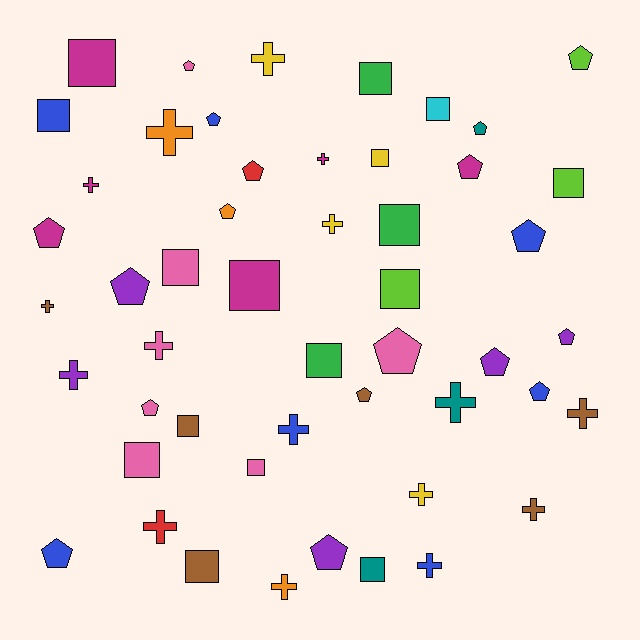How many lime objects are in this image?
There are 3 lime objects.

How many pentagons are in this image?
There are 18 pentagons.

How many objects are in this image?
There are 50 objects.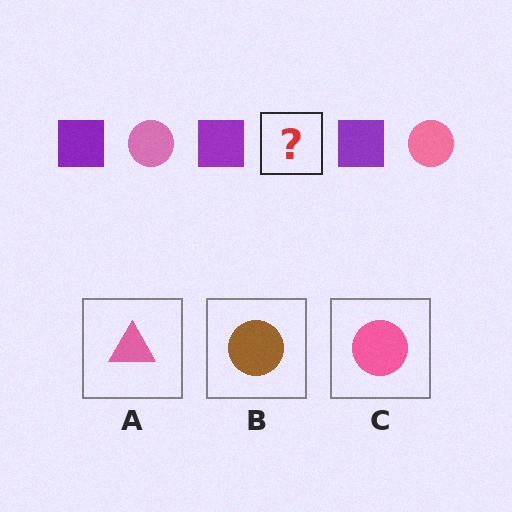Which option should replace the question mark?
Option C.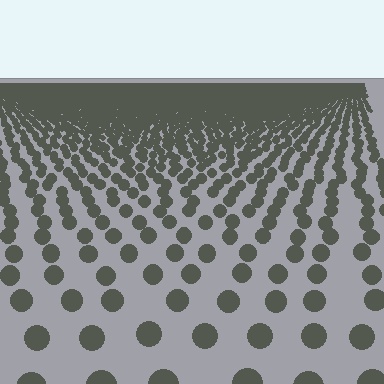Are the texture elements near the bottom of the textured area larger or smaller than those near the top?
Larger. Near the bottom, elements are closer to the viewer and appear at a bigger on-screen size.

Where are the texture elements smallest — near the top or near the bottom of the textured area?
Near the top.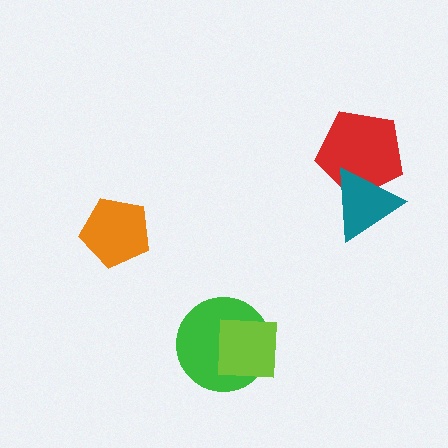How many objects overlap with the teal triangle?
1 object overlaps with the teal triangle.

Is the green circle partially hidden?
Yes, it is partially covered by another shape.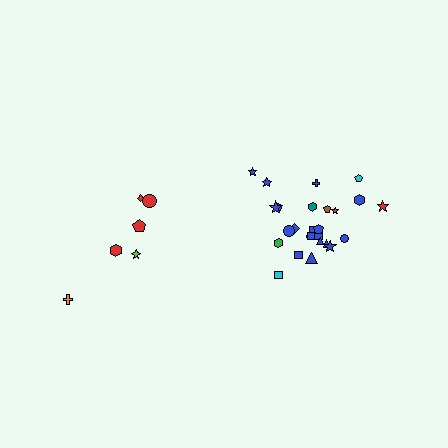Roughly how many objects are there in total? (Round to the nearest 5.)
Roughly 30 objects in total.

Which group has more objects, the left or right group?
The right group.